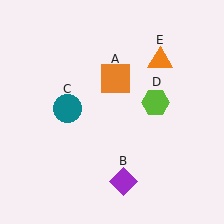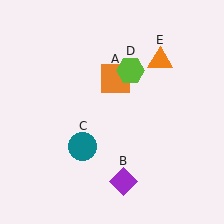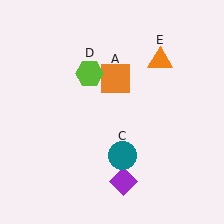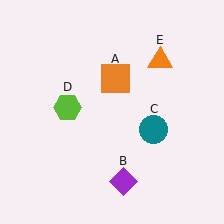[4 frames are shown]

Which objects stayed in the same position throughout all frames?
Orange square (object A) and purple diamond (object B) and orange triangle (object E) remained stationary.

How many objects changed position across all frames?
2 objects changed position: teal circle (object C), lime hexagon (object D).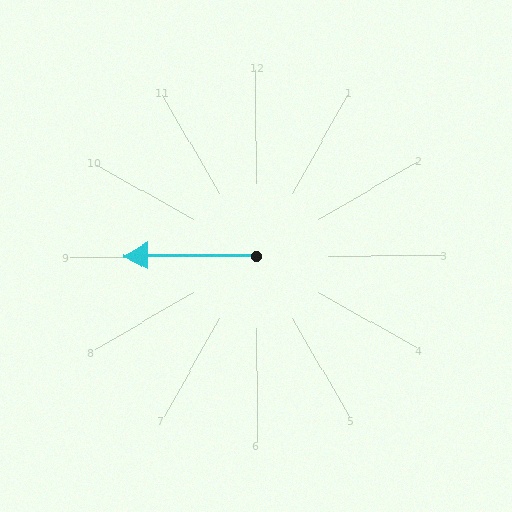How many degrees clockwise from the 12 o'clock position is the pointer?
Approximately 270 degrees.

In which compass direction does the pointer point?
West.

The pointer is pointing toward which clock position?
Roughly 9 o'clock.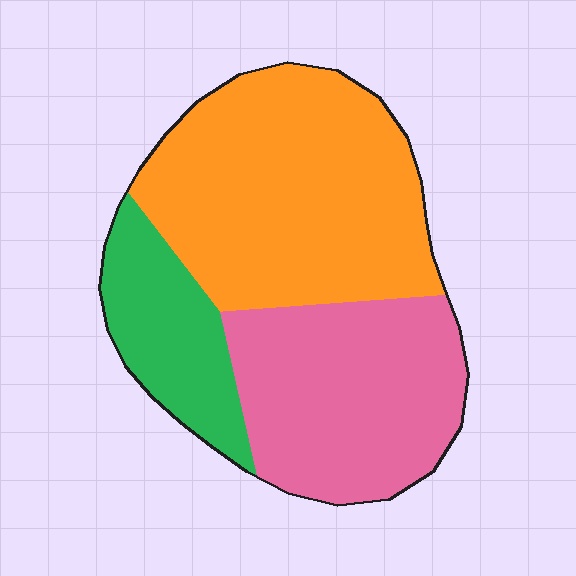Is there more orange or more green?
Orange.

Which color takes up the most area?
Orange, at roughly 50%.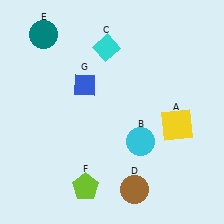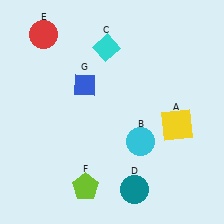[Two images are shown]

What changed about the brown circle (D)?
In Image 1, D is brown. In Image 2, it changed to teal.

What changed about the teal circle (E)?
In Image 1, E is teal. In Image 2, it changed to red.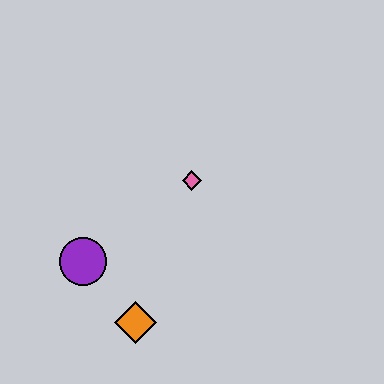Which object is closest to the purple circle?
The orange diamond is closest to the purple circle.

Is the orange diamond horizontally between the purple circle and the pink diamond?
Yes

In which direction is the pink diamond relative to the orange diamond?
The pink diamond is above the orange diamond.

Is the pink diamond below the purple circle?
No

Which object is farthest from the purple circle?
The pink diamond is farthest from the purple circle.